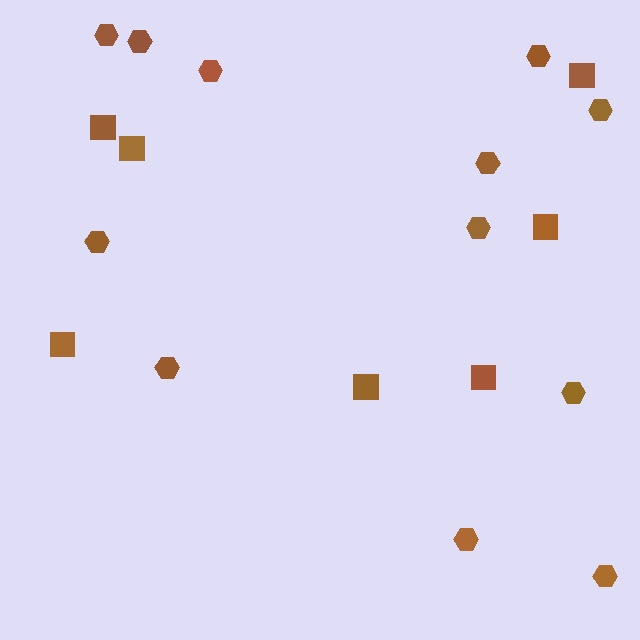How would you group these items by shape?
There are 2 groups: one group of hexagons (12) and one group of squares (7).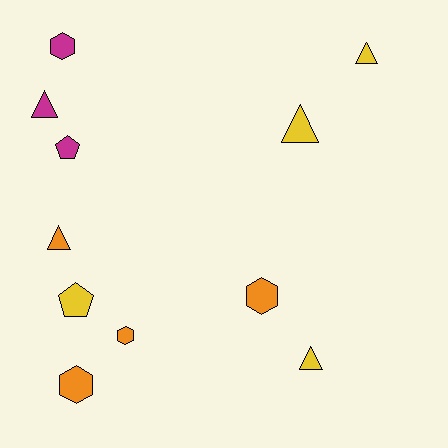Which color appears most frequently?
Yellow, with 4 objects.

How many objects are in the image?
There are 11 objects.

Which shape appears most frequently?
Triangle, with 5 objects.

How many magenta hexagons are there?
There is 1 magenta hexagon.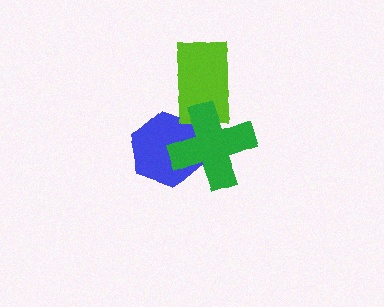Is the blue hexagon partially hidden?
Yes, it is partially covered by another shape.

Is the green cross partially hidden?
No, no other shape covers it.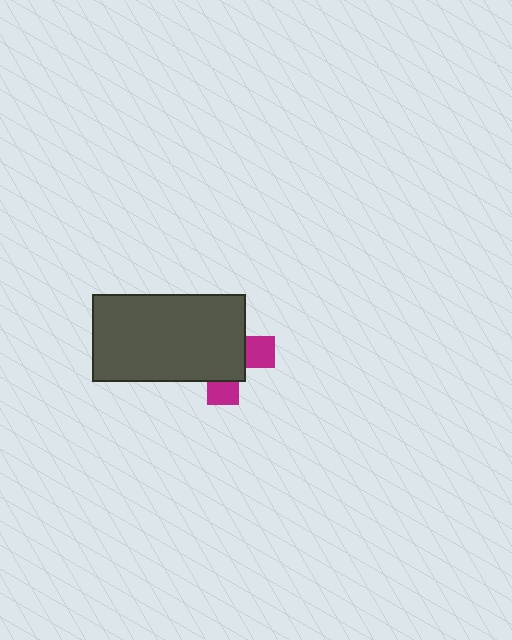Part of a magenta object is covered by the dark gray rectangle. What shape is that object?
It is a cross.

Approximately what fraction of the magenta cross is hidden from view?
Roughly 70% of the magenta cross is hidden behind the dark gray rectangle.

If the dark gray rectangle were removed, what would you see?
You would see the complete magenta cross.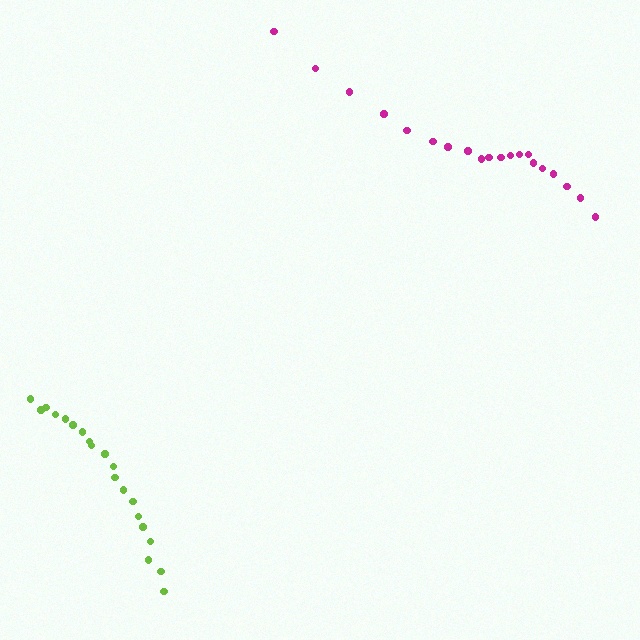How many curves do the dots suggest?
There are 2 distinct paths.